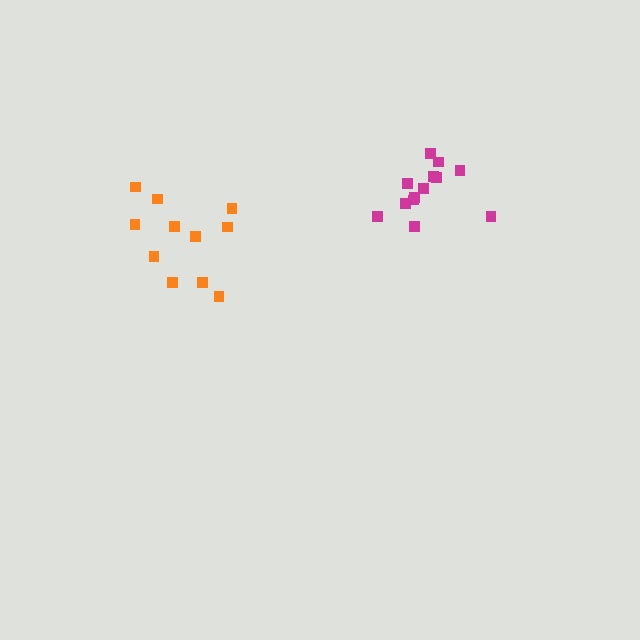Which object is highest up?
The magenta cluster is topmost.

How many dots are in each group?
Group 1: 11 dots, Group 2: 13 dots (24 total).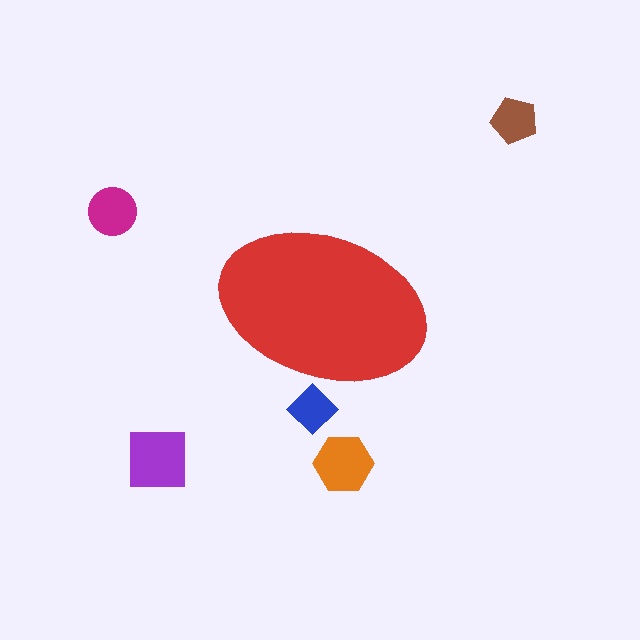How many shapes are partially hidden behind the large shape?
1 shape is partially hidden.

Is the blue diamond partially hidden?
Yes, the blue diamond is partially hidden behind the red ellipse.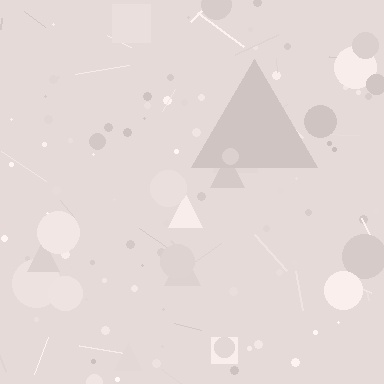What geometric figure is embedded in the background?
A triangle is embedded in the background.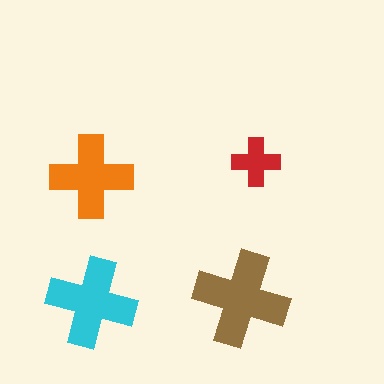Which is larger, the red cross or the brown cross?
The brown one.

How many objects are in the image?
There are 4 objects in the image.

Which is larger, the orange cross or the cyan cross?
The cyan one.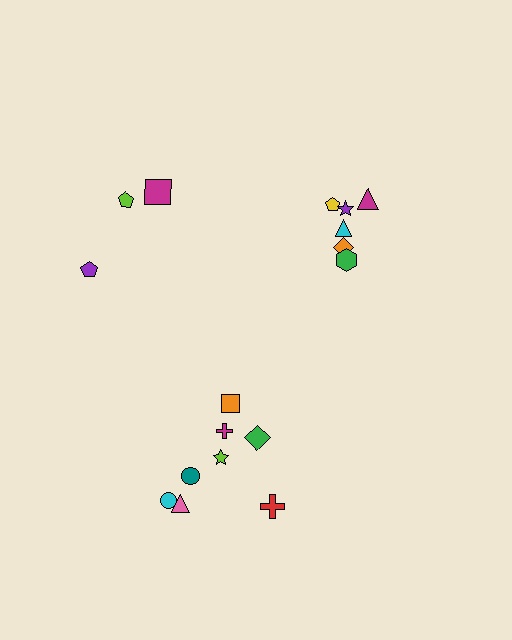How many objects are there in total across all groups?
There are 17 objects.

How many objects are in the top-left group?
There are 3 objects.